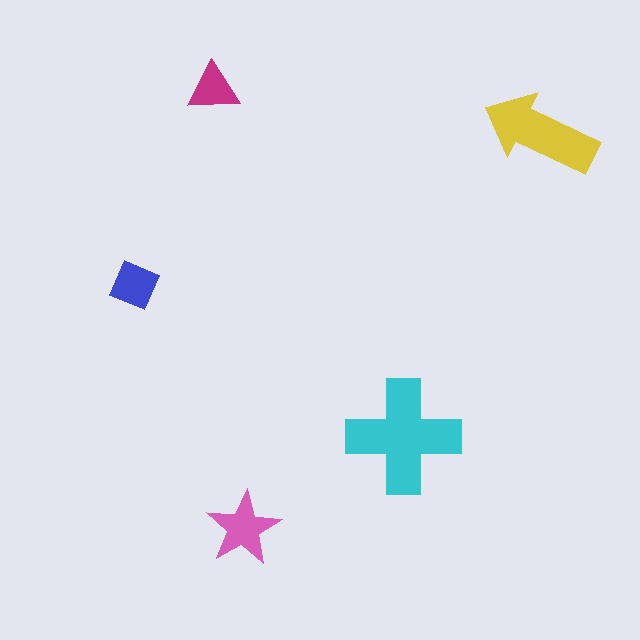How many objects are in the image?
There are 5 objects in the image.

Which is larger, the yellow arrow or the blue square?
The yellow arrow.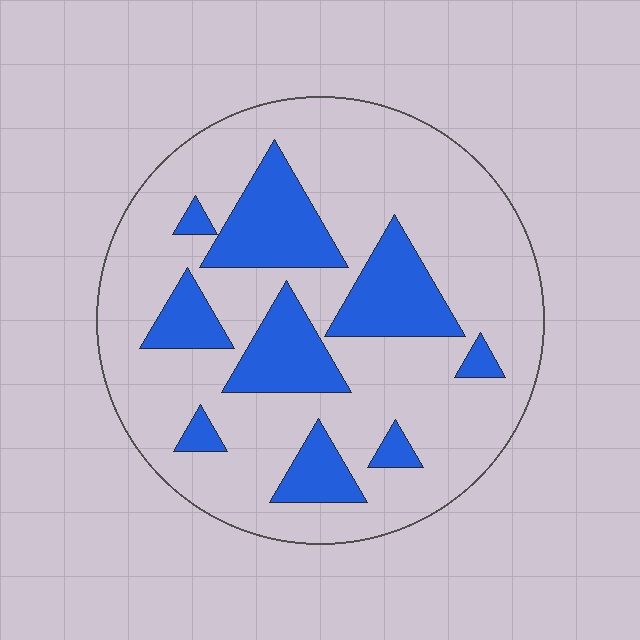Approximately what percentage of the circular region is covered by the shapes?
Approximately 25%.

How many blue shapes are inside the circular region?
9.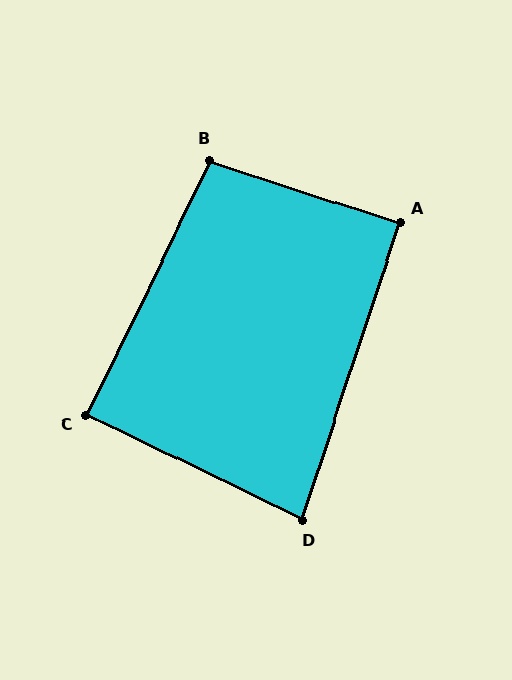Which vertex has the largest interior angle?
B, at approximately 97 degrees.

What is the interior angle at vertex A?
Approximately 90 degrees (approximately right).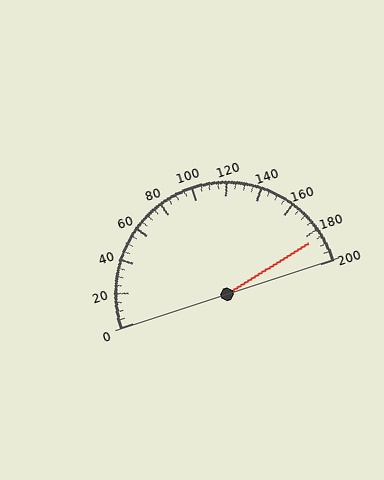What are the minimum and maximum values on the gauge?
The gauge ranges from 0 to 200.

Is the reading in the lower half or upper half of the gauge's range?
The reading is in the upper half of the range (0 to 200).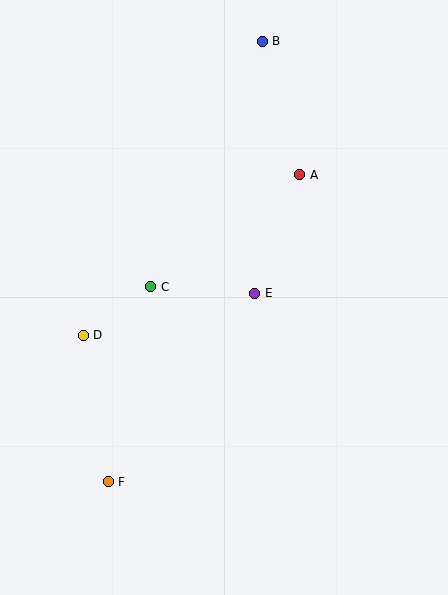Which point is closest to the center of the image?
Point E at (255, 293) is closest to the center.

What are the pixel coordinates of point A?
Point A is at (300, 175).